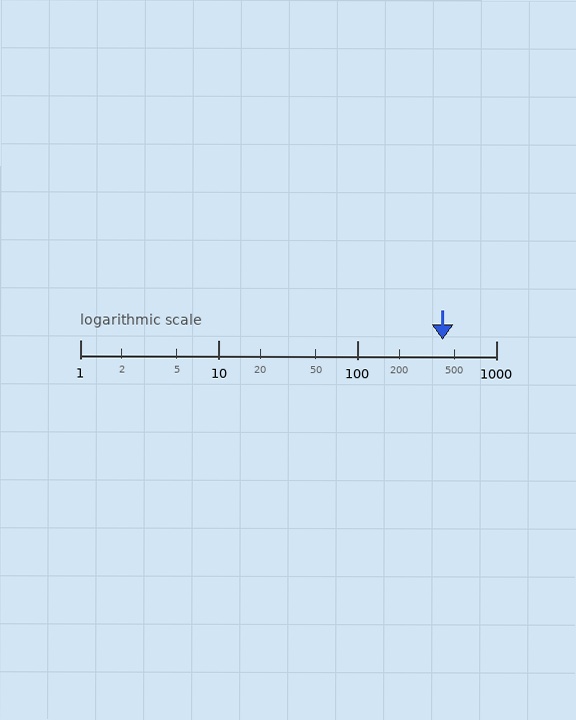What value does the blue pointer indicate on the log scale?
The pointer indicates approximately 410.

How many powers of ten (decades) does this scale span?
The scale spans 3 decades, from 1 to 1000.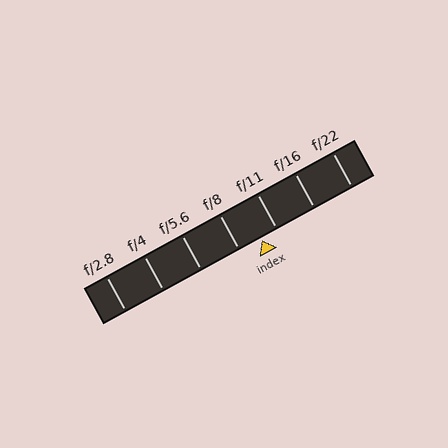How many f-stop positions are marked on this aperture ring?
There are 7 f-stop positions marked.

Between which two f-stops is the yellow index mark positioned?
The index mark is between f/8 and f/11.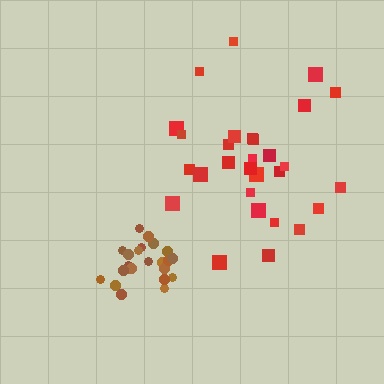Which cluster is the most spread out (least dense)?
Red.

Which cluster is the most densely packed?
Brown.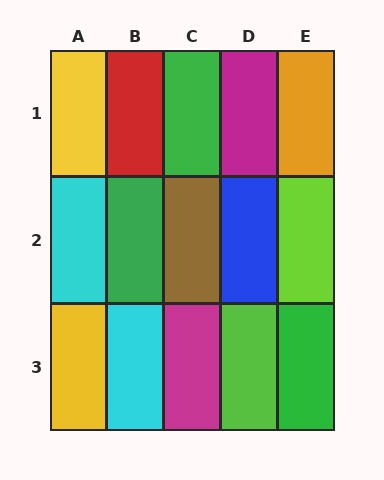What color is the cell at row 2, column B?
Green.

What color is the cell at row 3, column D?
Lime.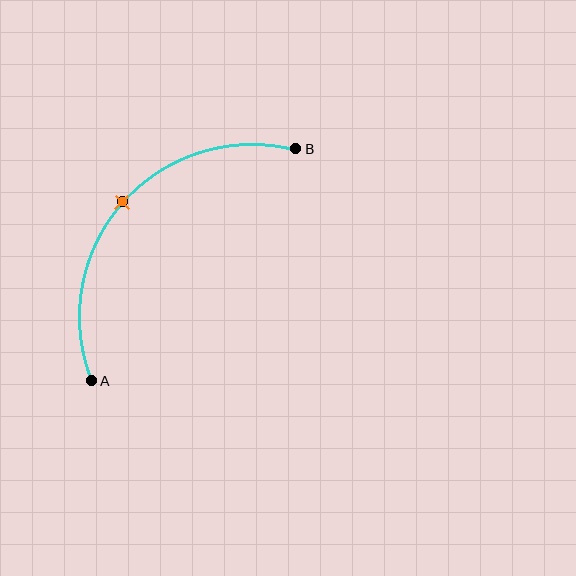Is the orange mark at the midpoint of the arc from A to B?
Yes. The orange mark lies on the arc at equal arc-length from both A and B — it is the arc midpoint.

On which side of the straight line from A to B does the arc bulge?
The arc bulges above and to the left of the straight line connecting A and B.